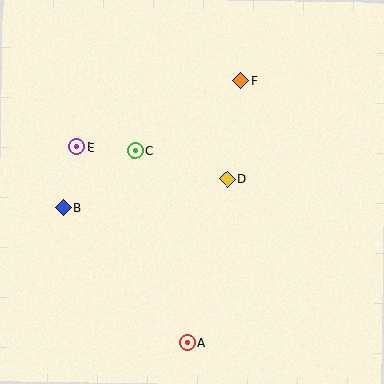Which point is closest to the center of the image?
Point D at (227, 179) is closest to the center.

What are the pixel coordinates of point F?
Point F is at (240, 81).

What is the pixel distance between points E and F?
The distance between E and F is 177 pixels.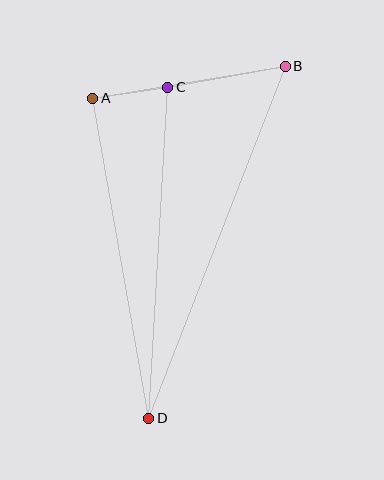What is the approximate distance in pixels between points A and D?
The distance between A and D is approximately 325 pixels.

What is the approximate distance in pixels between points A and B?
The distance between A and B is approximately 195 pixels.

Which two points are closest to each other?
Points A and C are closest to each other.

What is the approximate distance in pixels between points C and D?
The distance between C and D is approximately 331 pixels.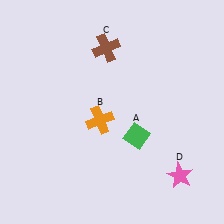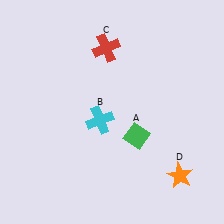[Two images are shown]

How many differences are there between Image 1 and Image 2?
There are 3 differences between the two images.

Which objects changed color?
B changed from orange to cyan. C changed from brown to red. D changed from pink to orange.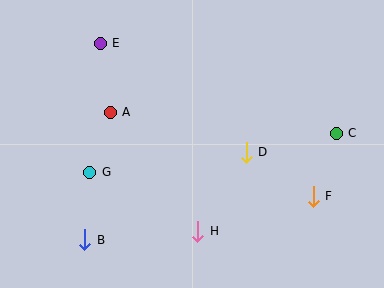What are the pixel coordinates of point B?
Point B is at (85, 240).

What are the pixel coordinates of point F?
Point F is at (313, 196).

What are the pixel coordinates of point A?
Point A is at (110, 112).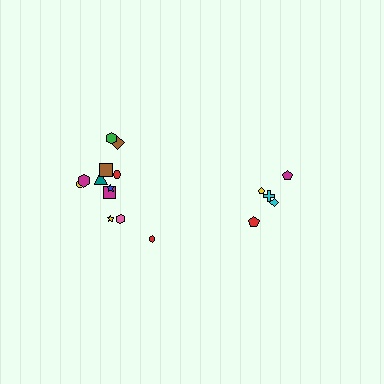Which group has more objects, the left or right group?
The left group.